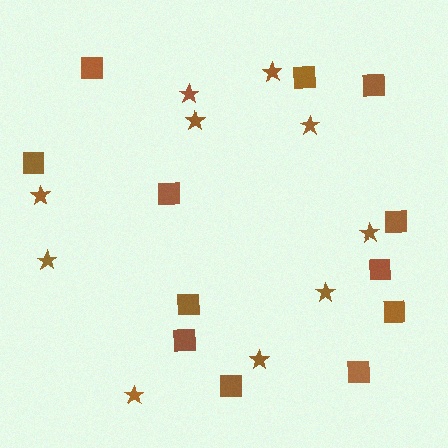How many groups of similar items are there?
There are 2 groups: one group of stars (10) and one group of squares (12).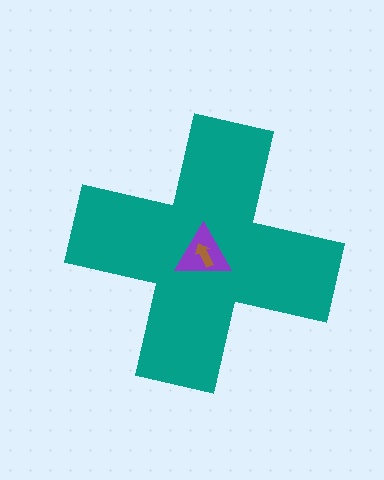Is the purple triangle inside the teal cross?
Yes.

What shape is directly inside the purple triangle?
The brown arrow.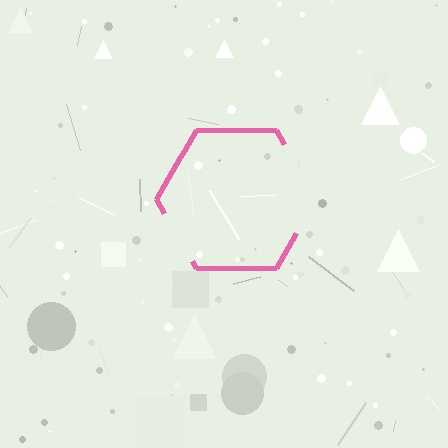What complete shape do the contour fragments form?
The contour fragments form a hexagon.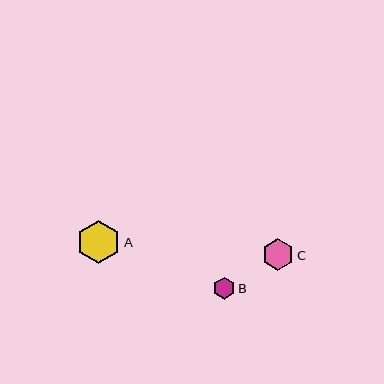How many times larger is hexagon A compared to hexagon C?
Hexagon A is approximately 1.4 times the size of hexagon C.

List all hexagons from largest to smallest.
From largest to smallest: A, C, B.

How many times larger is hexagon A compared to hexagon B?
Hexagon A is approximately 2.0 times the size of hexagon B.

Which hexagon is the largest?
Hexagon A is the largest with a size of approximately 44 pixels.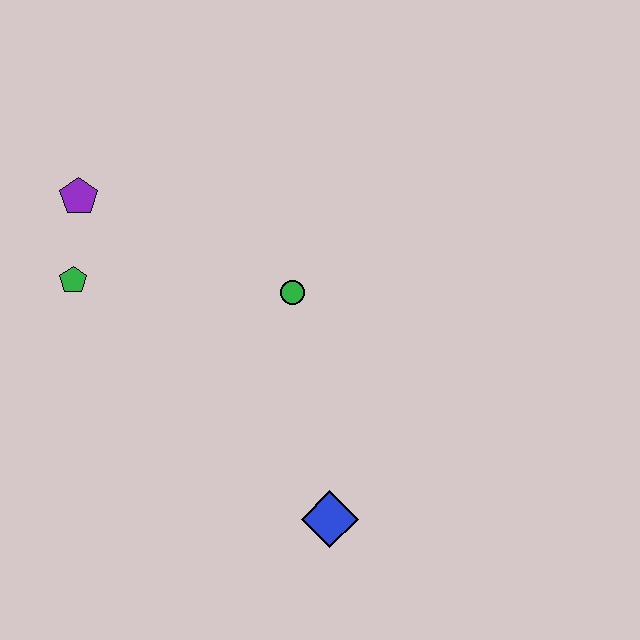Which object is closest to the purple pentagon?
The green pentagon is closest to the purple pentagon.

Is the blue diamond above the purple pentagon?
No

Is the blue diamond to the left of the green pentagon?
No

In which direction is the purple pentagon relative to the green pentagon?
The purple pentagon is above the green pentagon.